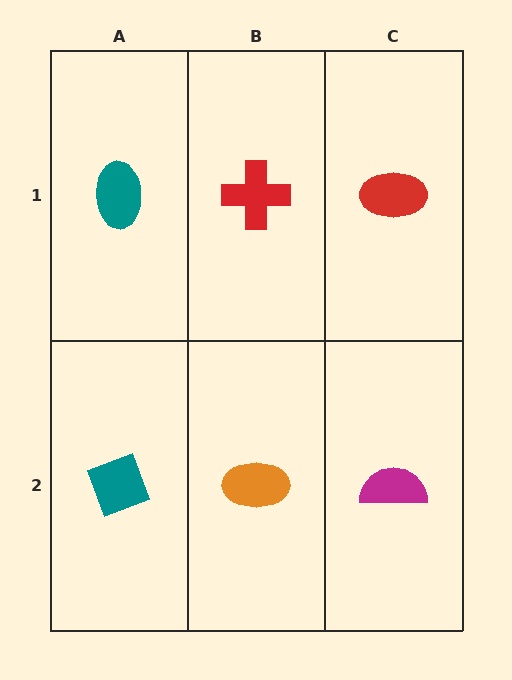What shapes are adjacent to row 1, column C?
A magenta semicircle (row 2, column C), a red cross (row 1, column B).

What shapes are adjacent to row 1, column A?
A teal diamond (row 2, column A), a red cross (row 1, column B).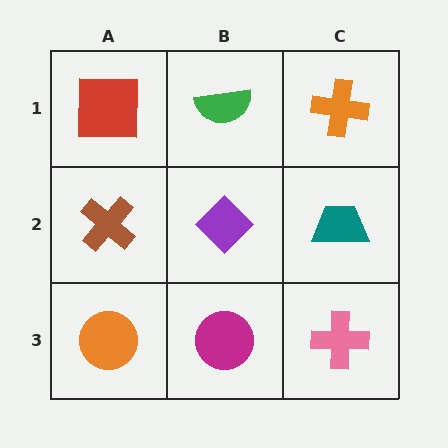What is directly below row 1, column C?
A teal trapezoid.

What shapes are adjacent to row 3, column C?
A teal trapezoid (row 2, column C), a magenta circle (row 3, column B).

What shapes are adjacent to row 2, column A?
A red square (row 1, column A), an orange circle (row 3, column A), a purple diamond (row 2, column B).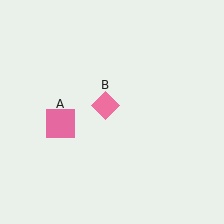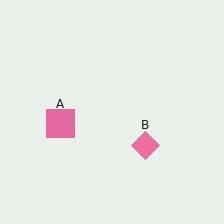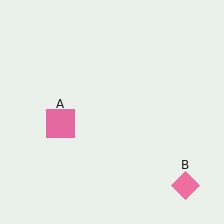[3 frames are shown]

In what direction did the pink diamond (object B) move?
The pink diamond (object B) moved down and to the right.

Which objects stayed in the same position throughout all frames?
Pink square (object A) remained stationary.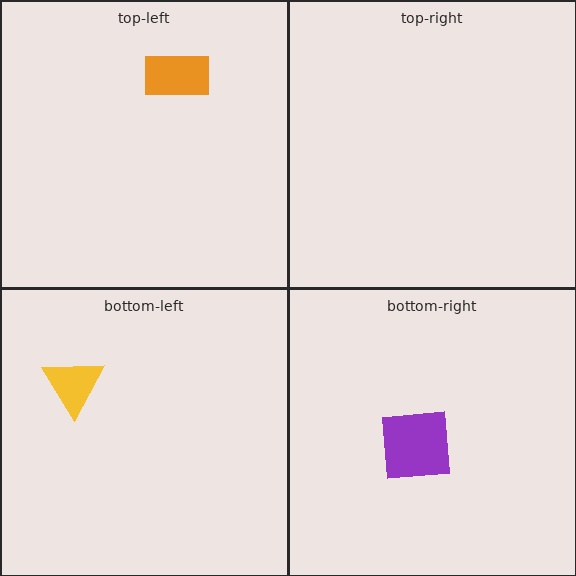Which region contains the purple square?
The bottom-right region.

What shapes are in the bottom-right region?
The purple square.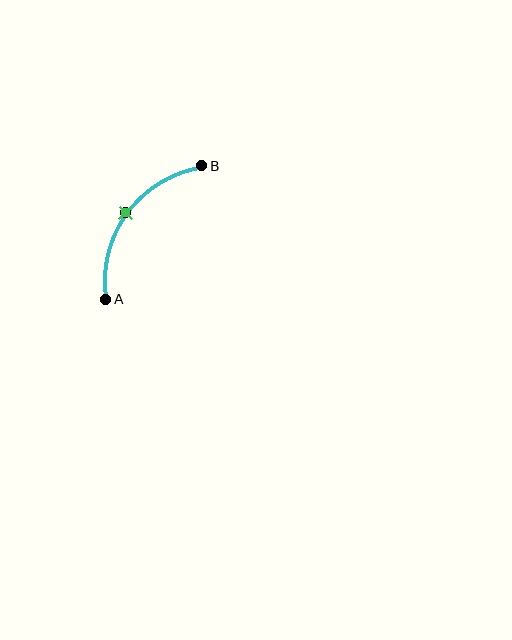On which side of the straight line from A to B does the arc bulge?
The arc bulges above and to the left of the straight line connecting A and B.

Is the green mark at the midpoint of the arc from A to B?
Yes. The green mark lies on the arc at equal arc-length from both A and B — it is the arc midpoint.